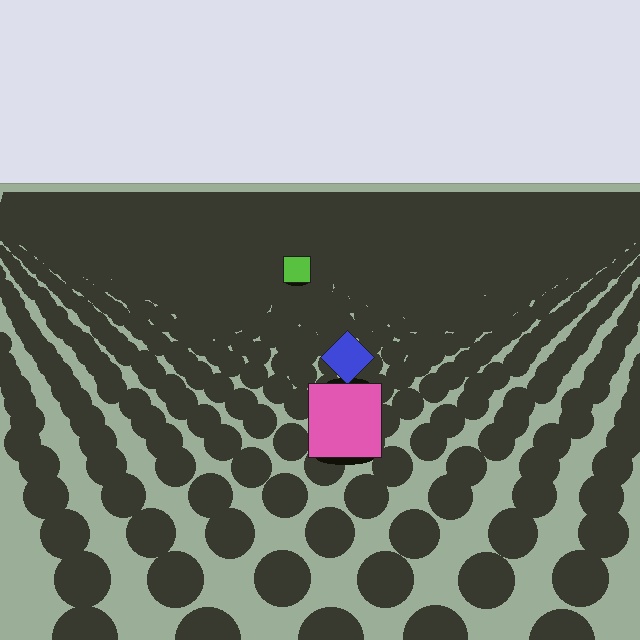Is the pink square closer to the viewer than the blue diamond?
Yes. The pink square is closer — you can tell from the texture gradient: the ground texture is coarser near it.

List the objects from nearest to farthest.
From nearest to farthest: the pink square, the blue diamond, the lime square.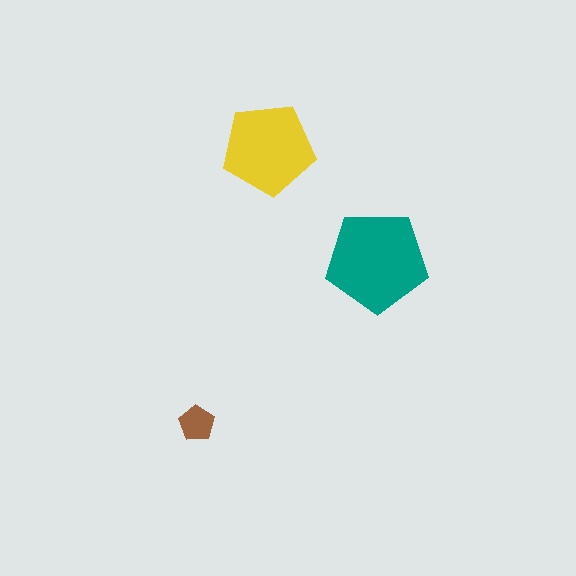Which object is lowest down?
The brown pentagon is bottommost.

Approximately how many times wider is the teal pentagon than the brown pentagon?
About 3 times wider.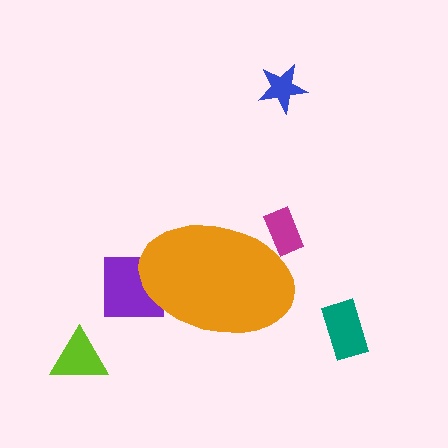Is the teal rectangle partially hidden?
No, the teal rectangle is fully visible.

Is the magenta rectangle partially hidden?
Yes, the magenta rectangle is partially hidden behind the orange ellipse.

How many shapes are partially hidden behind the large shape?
2 shapes are partially hidden.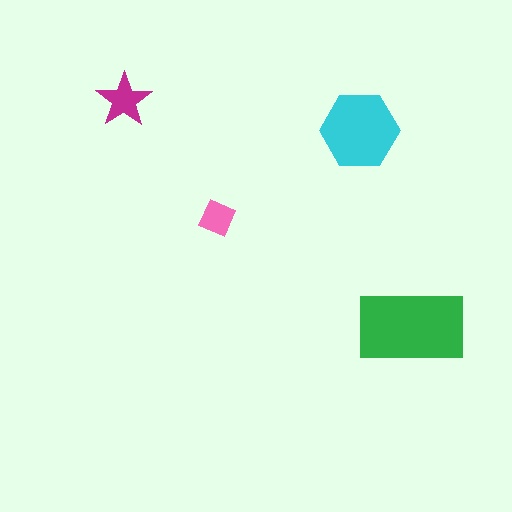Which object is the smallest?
The pink diamond.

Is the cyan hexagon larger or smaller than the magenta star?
Larger.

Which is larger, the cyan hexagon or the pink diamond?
The cyan hexagon.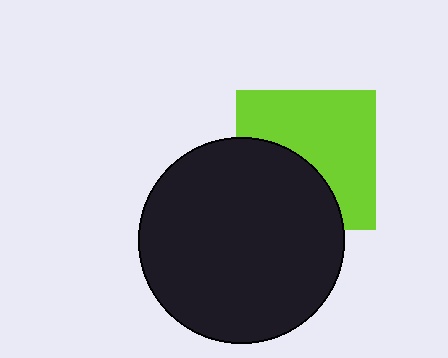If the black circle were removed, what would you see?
You would see the complete lime square.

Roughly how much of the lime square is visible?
About half of it is visible (roughly 60%).